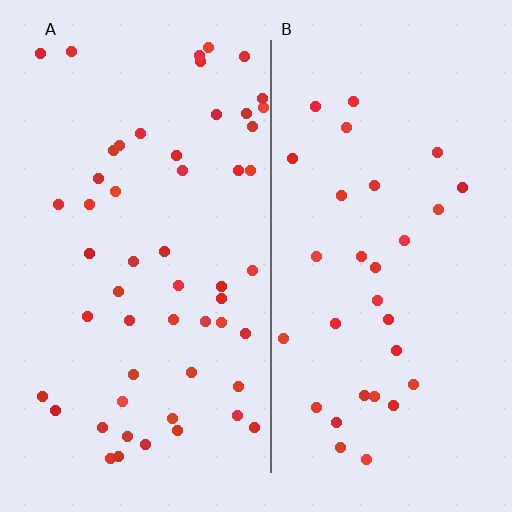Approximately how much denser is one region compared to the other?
Approximately 1.7× — region A over region B.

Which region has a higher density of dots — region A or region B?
A (the left).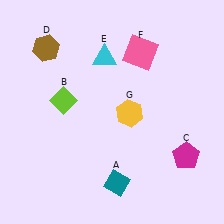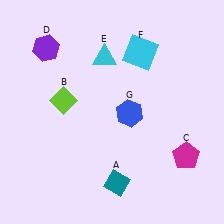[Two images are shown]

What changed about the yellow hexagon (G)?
In Image 1, G is yellow. In Image 2, it changed to blue.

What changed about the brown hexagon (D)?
In Image 1, D is brown. In Image 2, it changed to purple.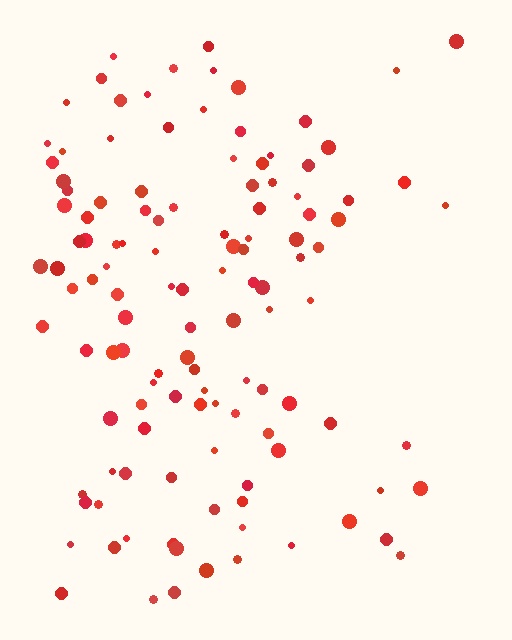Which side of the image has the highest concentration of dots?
The left.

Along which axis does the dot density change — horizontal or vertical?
Horizontal.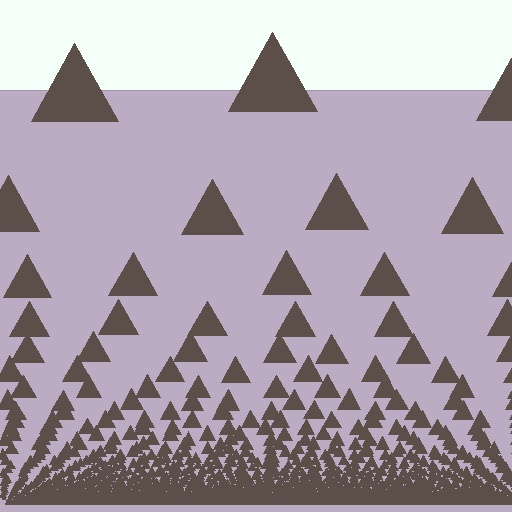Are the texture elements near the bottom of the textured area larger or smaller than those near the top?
Smaller. The gradient is inverted — elements near the bottom are smaller and denser.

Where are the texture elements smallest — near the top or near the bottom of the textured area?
Near the bottom.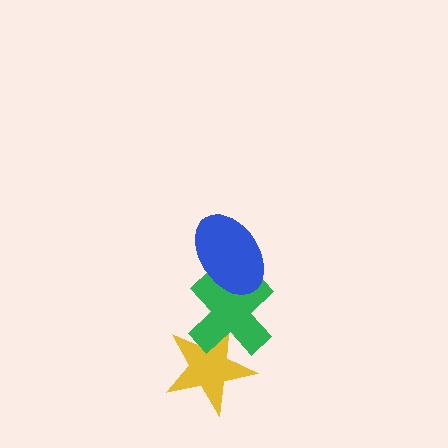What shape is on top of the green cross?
The blue ellipse is on top of the green cross.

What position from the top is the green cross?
The green cross is 2nd from the top.